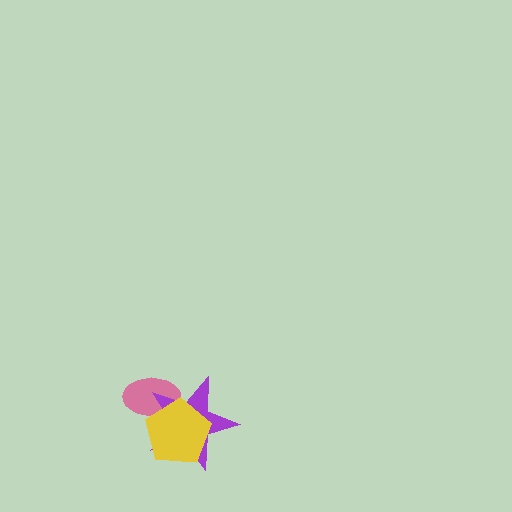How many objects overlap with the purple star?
2 objects overlap with the purple star.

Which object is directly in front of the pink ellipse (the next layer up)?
The purple star is directly in front of the pink ellipse.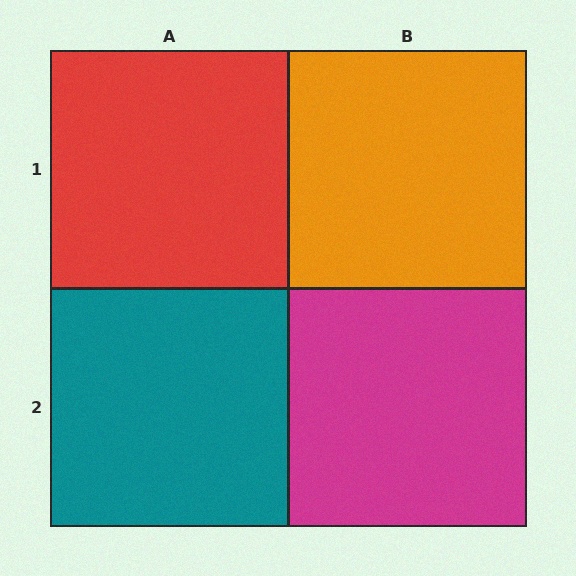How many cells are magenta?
1 cell is magenta.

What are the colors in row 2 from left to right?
Teal, magenta.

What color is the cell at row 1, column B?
Orange.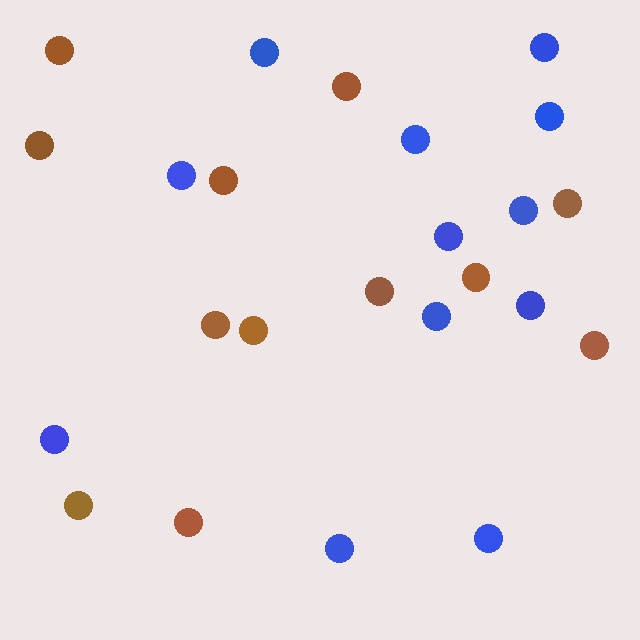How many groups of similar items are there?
There are 2 groups: one group of brown circles (12) and one group of blue circles (12).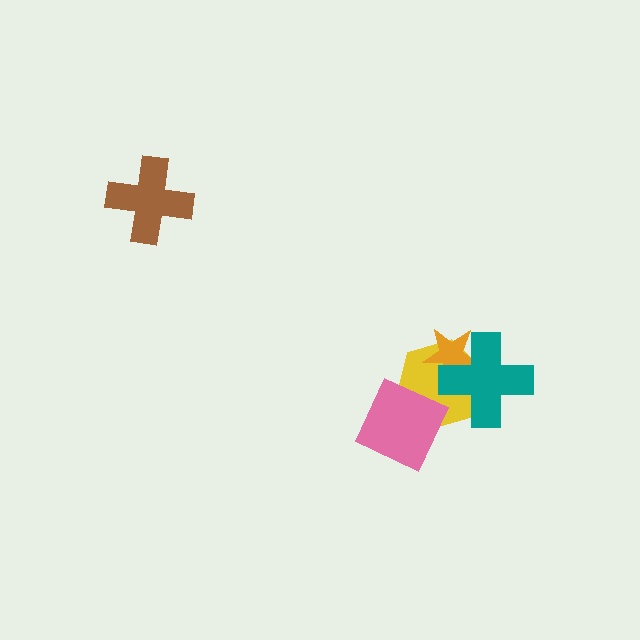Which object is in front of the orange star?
The teal cross is in front of the orange star.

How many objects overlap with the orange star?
2 objects overlap with the orange star.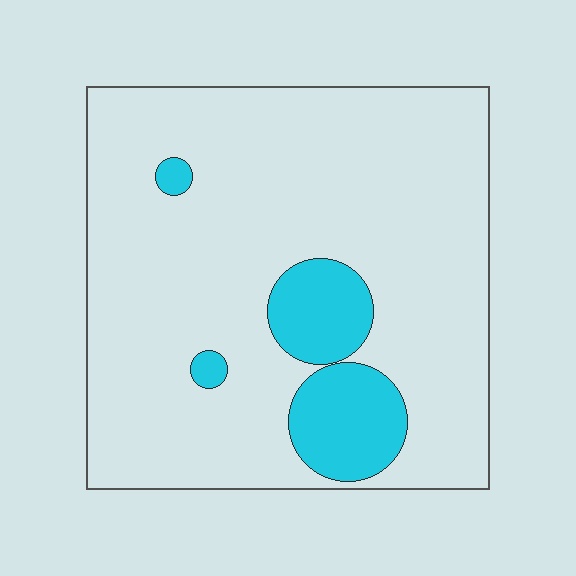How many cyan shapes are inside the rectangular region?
4.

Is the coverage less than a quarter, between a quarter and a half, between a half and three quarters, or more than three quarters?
Less than a quarter.